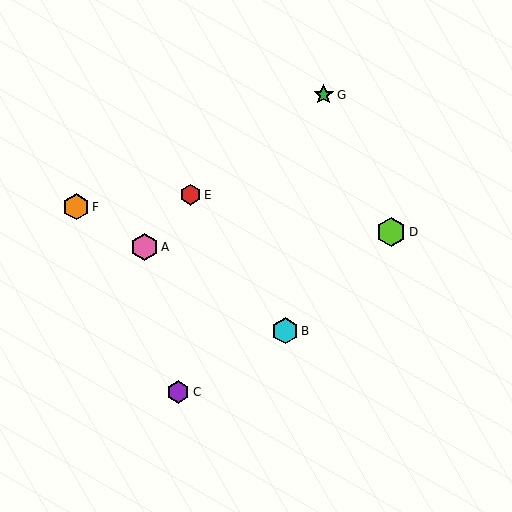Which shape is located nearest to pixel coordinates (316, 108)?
The green star (labeled G) at (324, 95) is nearest to that location.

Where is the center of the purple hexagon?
The center of the purple hexagon is at (178, 392).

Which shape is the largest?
The lime hexagon (labeled D) is the largest.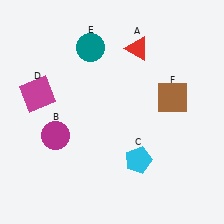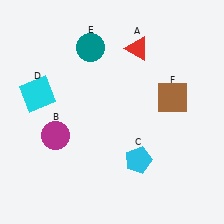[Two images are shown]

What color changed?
The square (D) changed from magenta in Image 1 to cyan in Image 2.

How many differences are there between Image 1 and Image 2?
There is 1 difference between the two images.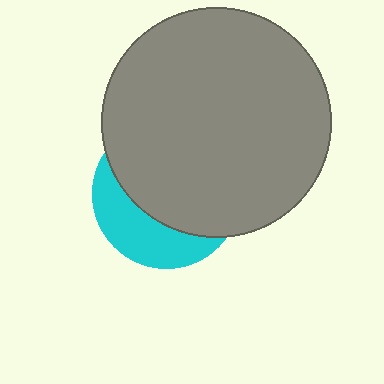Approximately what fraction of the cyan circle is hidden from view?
Roughly 67% of the cyan circle is hidden behind the gray circle.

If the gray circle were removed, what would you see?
You would see the complete cyan circle.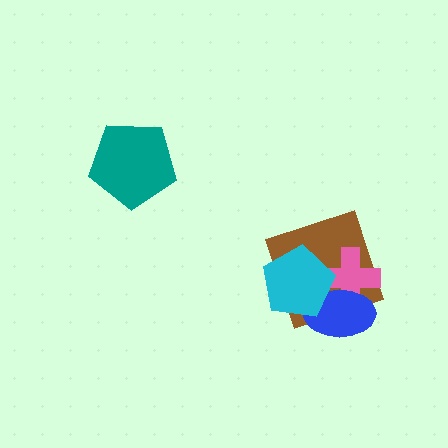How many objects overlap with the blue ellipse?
3 objects overlap with the blue ellipse.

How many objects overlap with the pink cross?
3 objects overlap with the pink cross.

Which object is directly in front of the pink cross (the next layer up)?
The blue ellipse is directly in front of the pink cross.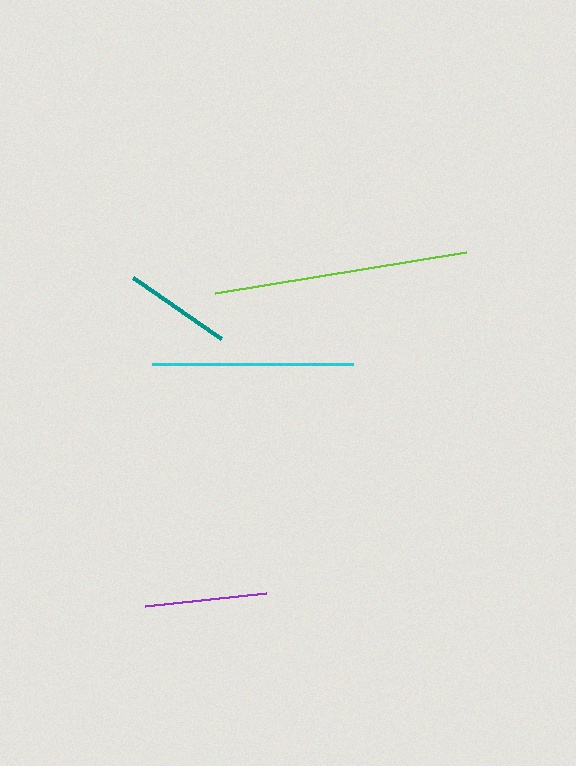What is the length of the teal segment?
The teal segment is approximately 106 pixels long.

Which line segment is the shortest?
The teal line is the shortest at approximately 106 pixels.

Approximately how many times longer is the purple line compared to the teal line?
The purple line is approximately 1.1 times the length of the teal line.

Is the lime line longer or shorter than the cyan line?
The lime line is longer than the cyan line.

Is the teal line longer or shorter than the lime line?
The lime line is longer than the teal line.